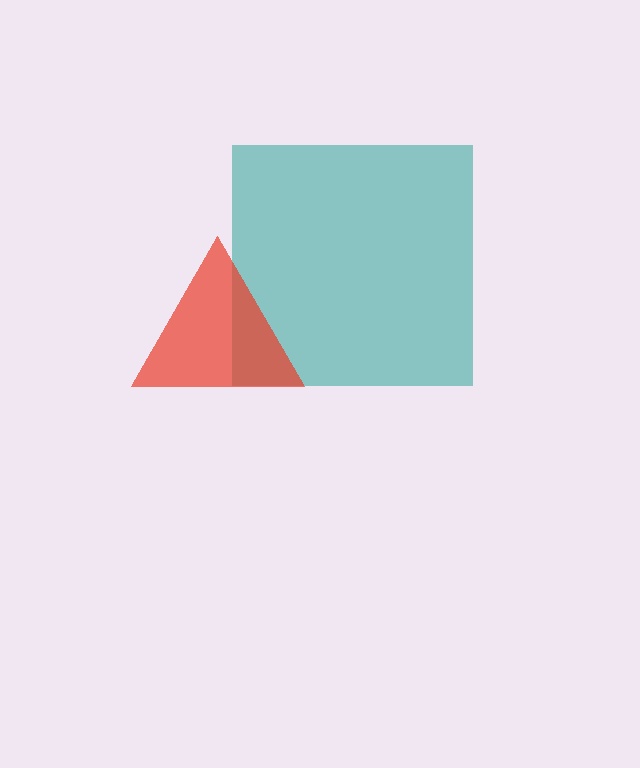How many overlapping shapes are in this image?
There are 2 overlapping shapes in the image.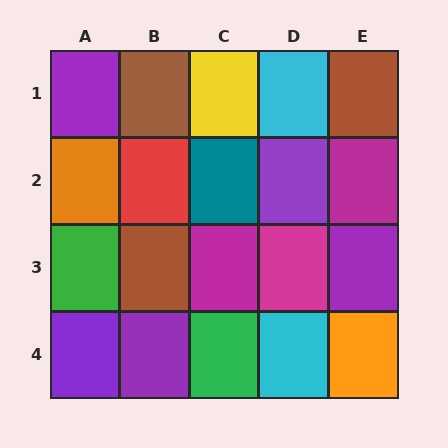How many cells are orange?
2 cells are orange.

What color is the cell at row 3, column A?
Green.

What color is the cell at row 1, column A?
Purple.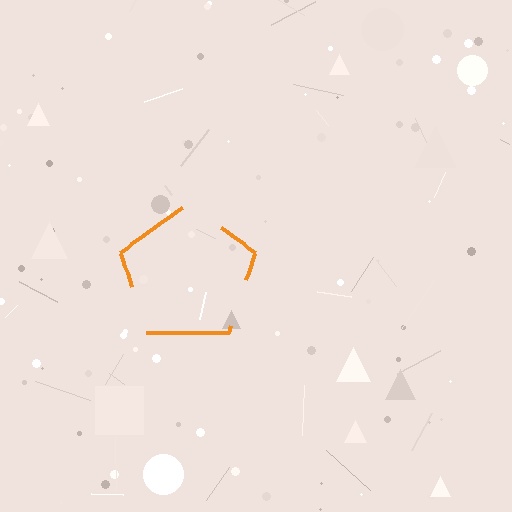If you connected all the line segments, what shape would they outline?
They would outline a pentagon.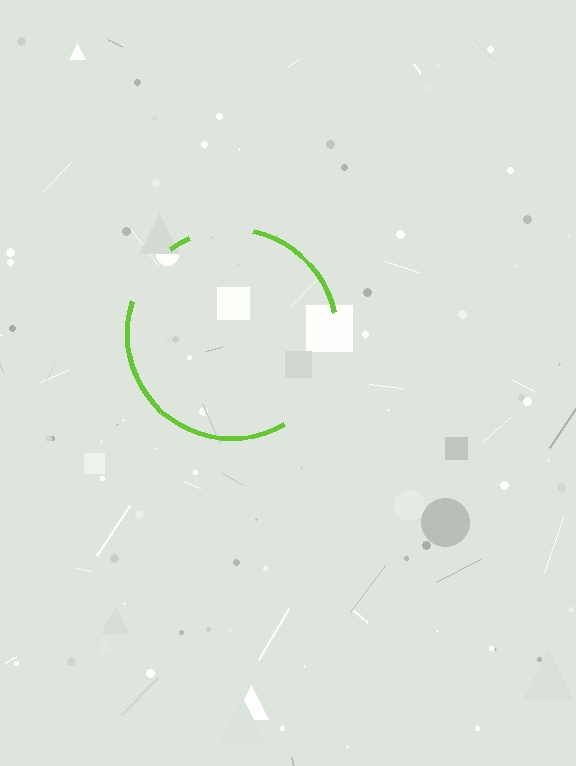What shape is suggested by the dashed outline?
The dashed outline suggests a circle.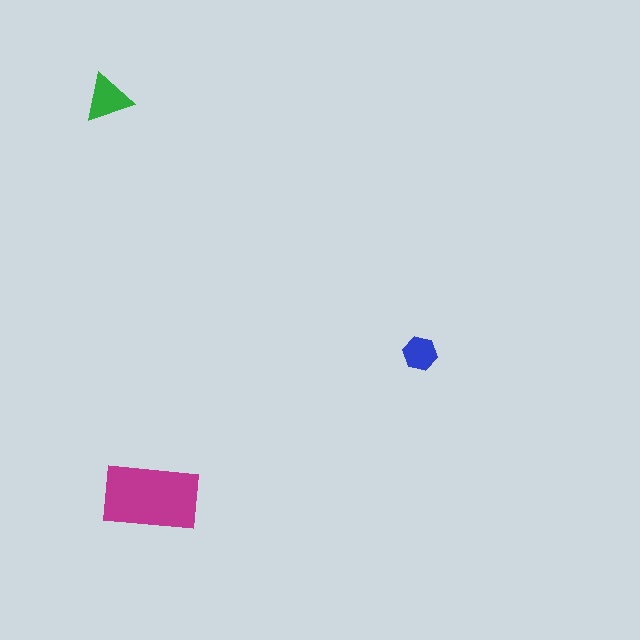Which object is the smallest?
The blue hexagon.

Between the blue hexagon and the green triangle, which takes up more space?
The green triangle.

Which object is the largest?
The magenta rectangle.